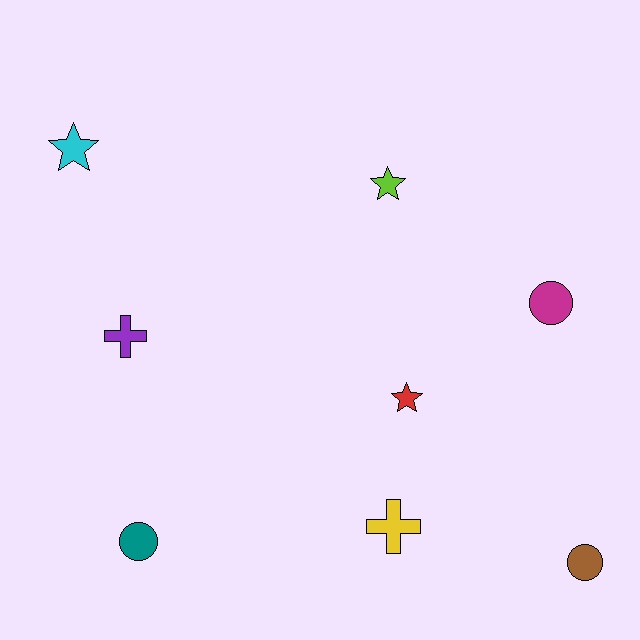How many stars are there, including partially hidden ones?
There are 3 stars.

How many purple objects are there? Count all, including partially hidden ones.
There is 1 purple object.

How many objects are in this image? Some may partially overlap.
There are 8 objects.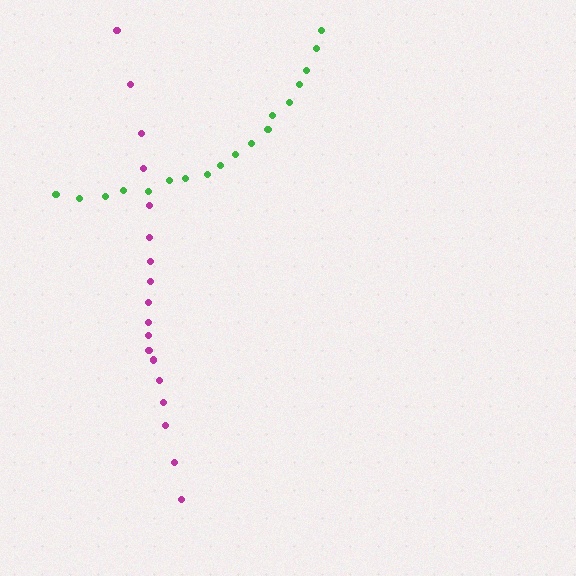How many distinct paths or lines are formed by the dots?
There are 2 distinct paths.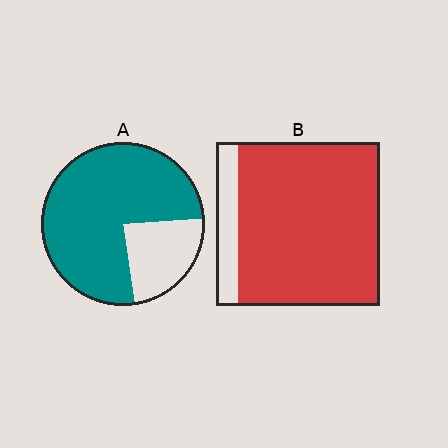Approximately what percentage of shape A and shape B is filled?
A is approximately 75% and B is approximately 85%.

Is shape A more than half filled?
Yes.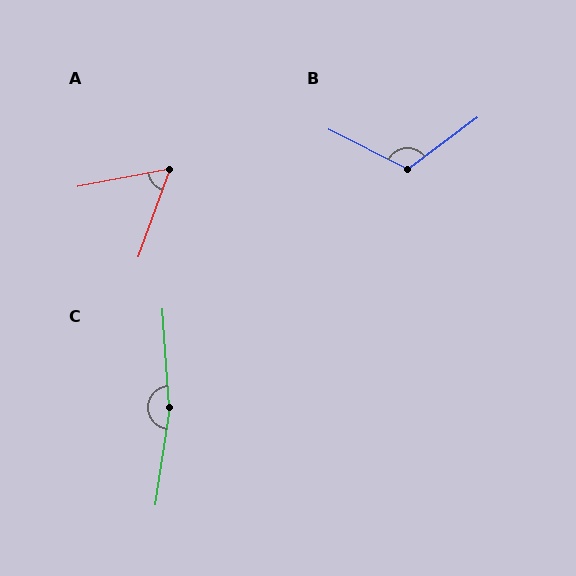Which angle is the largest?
C, at approximately 168 degrees.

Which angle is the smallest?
A, at approximately 60 degrees.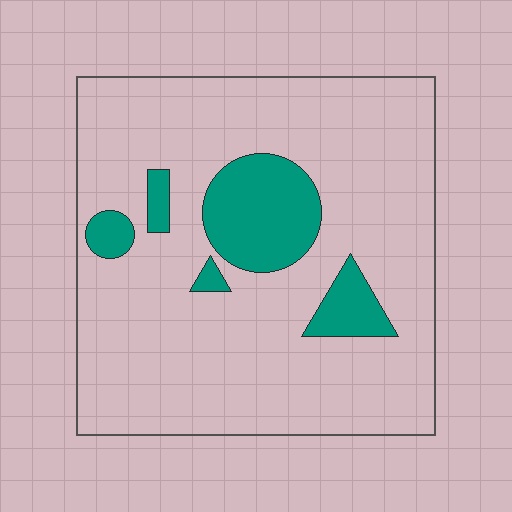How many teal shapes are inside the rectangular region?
5.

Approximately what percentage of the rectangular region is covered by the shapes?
Approximately 15%.